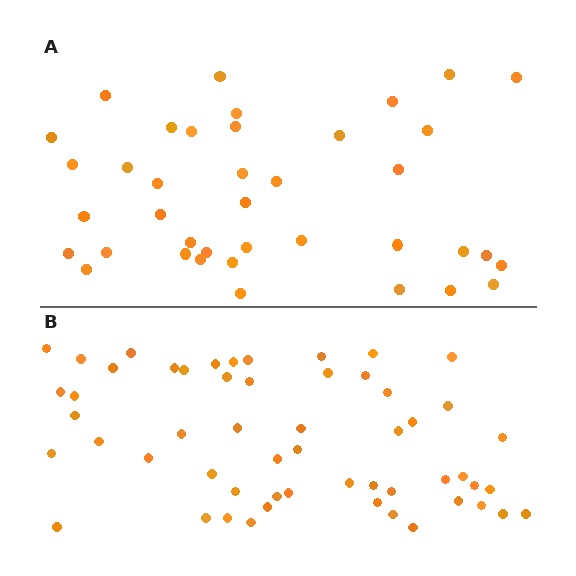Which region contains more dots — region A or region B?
Region B (the bottom region) has more dots.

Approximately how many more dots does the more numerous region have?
Region B has approximately 15 more dots than region A.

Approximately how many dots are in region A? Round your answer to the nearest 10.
About 40 dots. (The exact count is 39, which rounds to 40.)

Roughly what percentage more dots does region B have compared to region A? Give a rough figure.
About 40% more.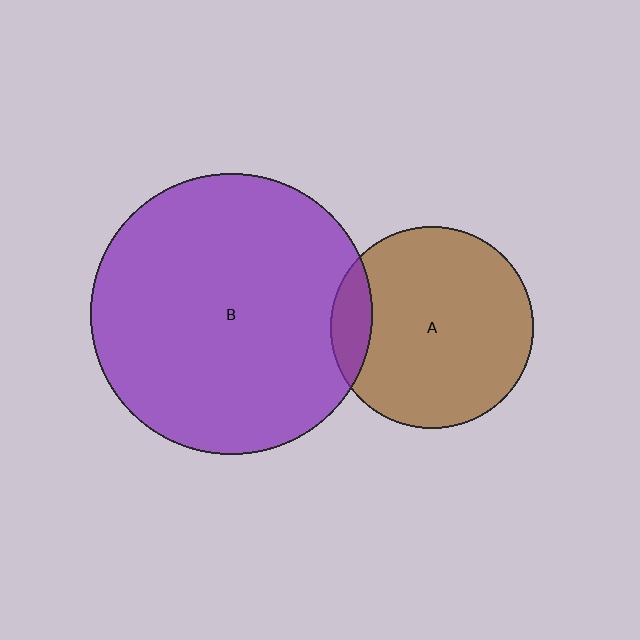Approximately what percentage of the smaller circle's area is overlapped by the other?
Approximately 10%.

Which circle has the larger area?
Circle B (purple).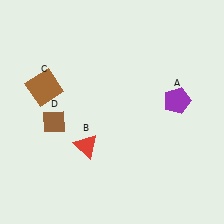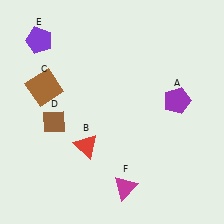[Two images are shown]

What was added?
A purple pentagon (E), a magenta triangle (F) were added in Image 2.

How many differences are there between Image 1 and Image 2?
There are 2 differences between the two images.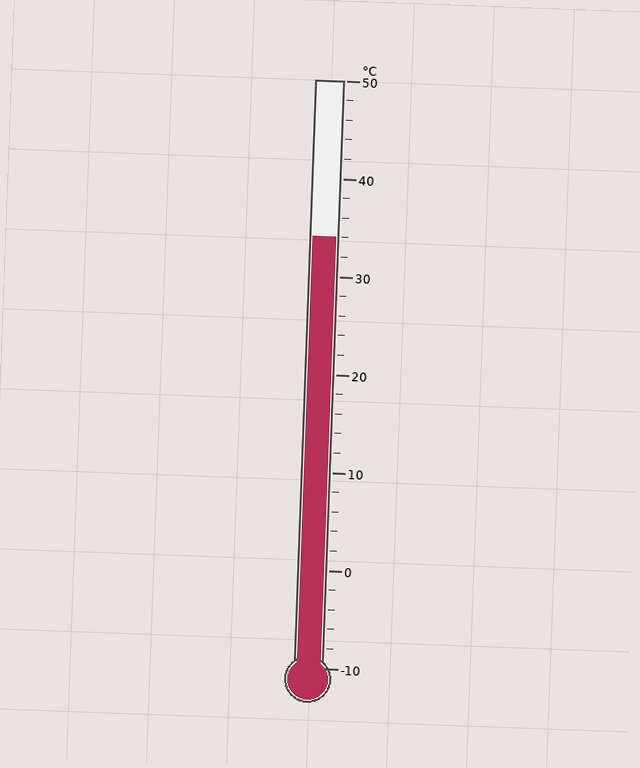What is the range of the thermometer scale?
The thermometer scale ranges from -10°C to 50°C.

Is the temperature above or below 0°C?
The temperature is above 0°C.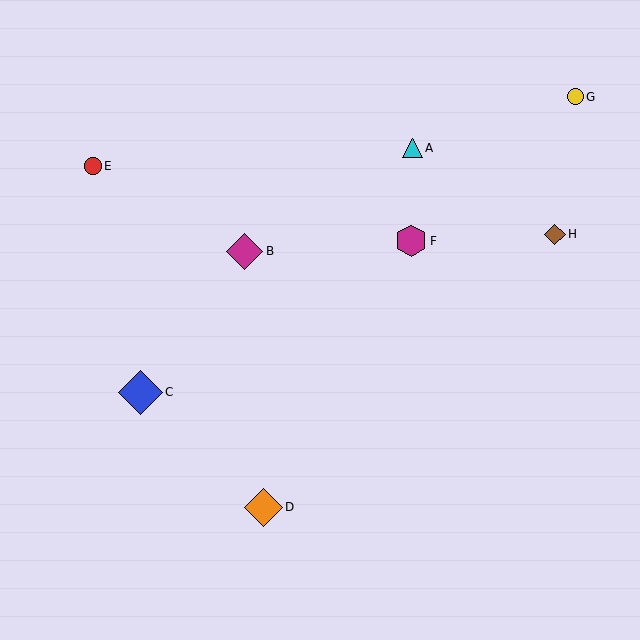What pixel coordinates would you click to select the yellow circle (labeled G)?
Click at (575, 97) to select the yellow circle G.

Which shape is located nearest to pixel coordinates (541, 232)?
The brown diamond (labeled H) at (555, 234) is nearest to that location.